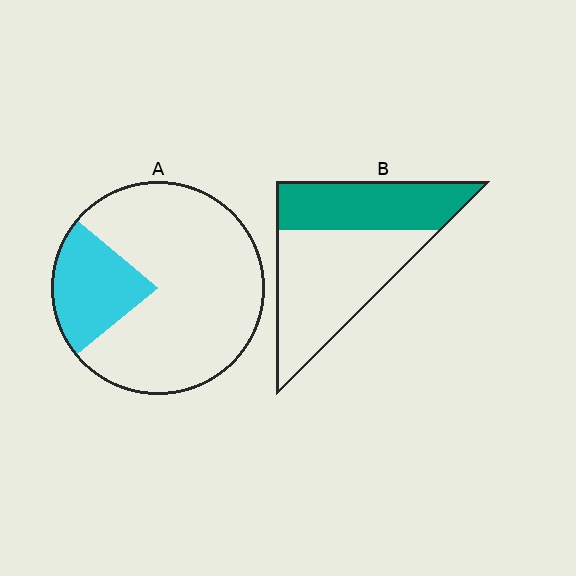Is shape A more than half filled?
No.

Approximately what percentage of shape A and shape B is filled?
A is approximately 20% and B is approximately 40%.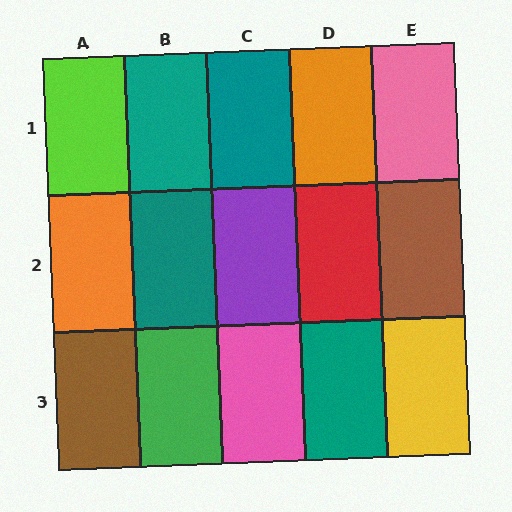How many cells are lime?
1 cell is lime.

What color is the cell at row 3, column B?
Green.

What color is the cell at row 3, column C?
Pink.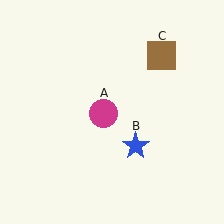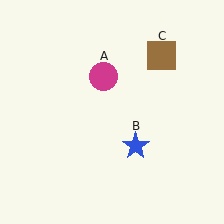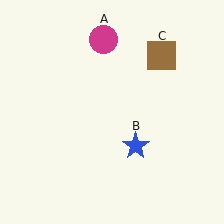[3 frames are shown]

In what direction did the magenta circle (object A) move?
The magenta circle (object A) moved up.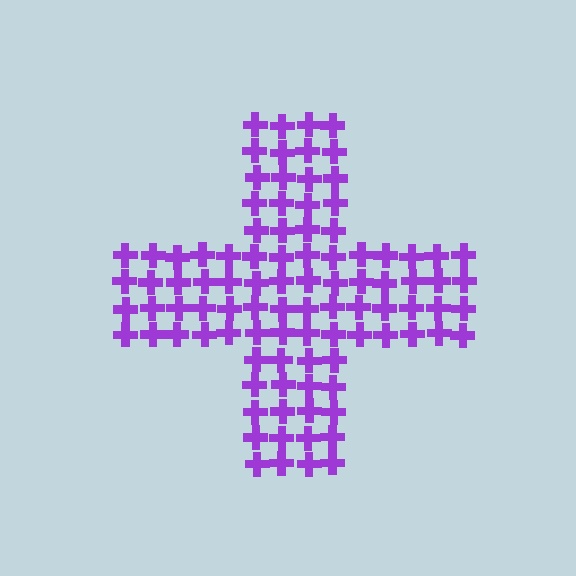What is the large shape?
The large shape is a cross.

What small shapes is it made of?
It is made of small crosses.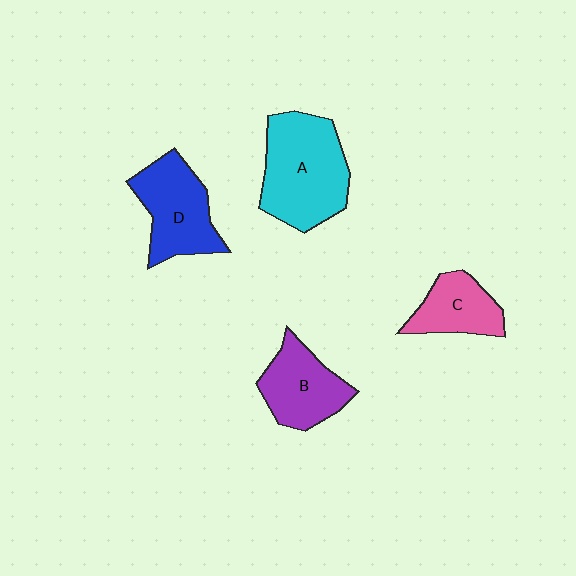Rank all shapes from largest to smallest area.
From largest to smallest: A (cyan), D (blue), B (purple), C (pink).